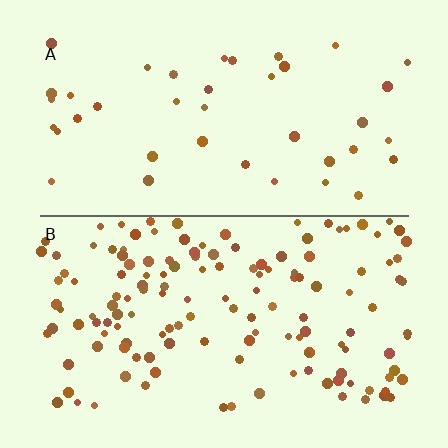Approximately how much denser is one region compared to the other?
Approximately 3.6× — region B over region A.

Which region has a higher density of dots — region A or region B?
B (the bottom).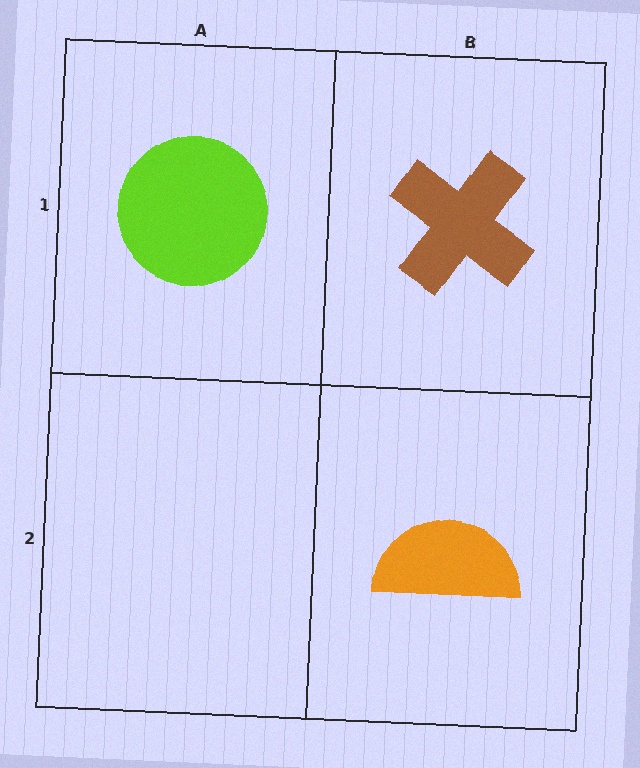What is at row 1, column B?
A brown cross.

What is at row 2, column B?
An orange semicircle.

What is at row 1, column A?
A lime circle.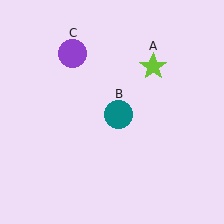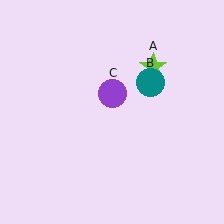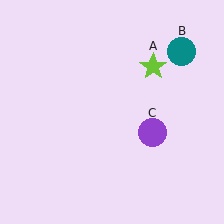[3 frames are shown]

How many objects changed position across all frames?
2 objects changed position: teal circle (object B), purple circle (object C).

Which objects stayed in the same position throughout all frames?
Lime star (object A) remained stationary.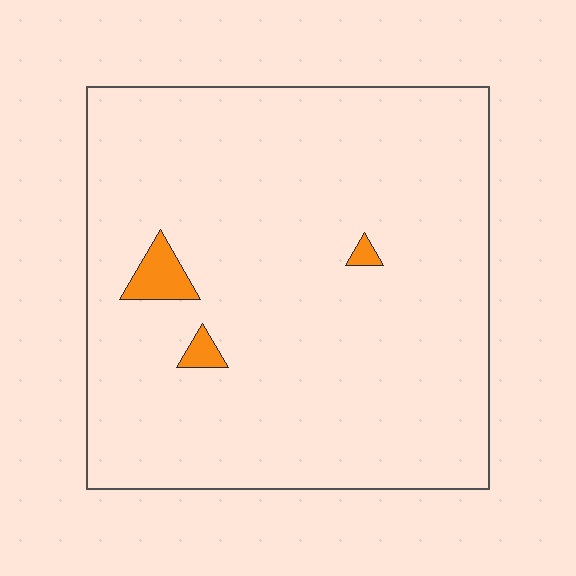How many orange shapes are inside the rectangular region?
3.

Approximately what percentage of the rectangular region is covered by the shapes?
Approximately 5%.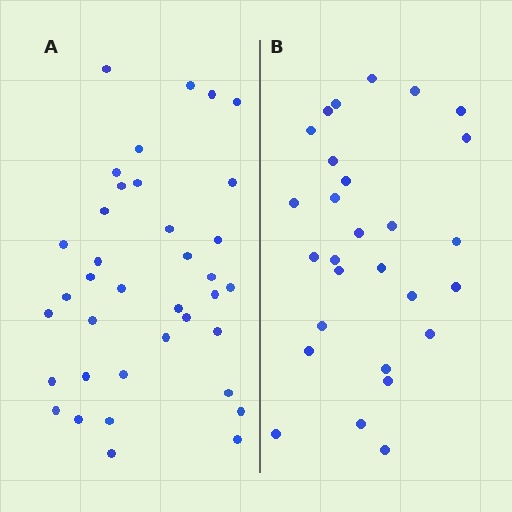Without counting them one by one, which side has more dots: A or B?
Region A (the left region) has more dots.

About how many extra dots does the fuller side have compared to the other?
Region A has roughly 8 or so more dots than region B.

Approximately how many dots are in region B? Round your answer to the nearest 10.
About 30 dots. (The exact count is 28, which rounds to 30.)